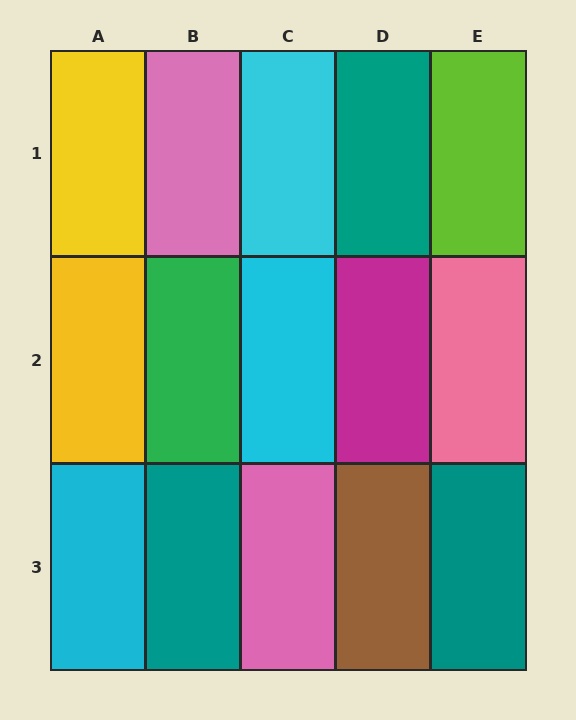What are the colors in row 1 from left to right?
Yellow, pink, cyan, teal, lime.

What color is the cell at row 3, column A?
Cyan.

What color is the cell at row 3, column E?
Teal.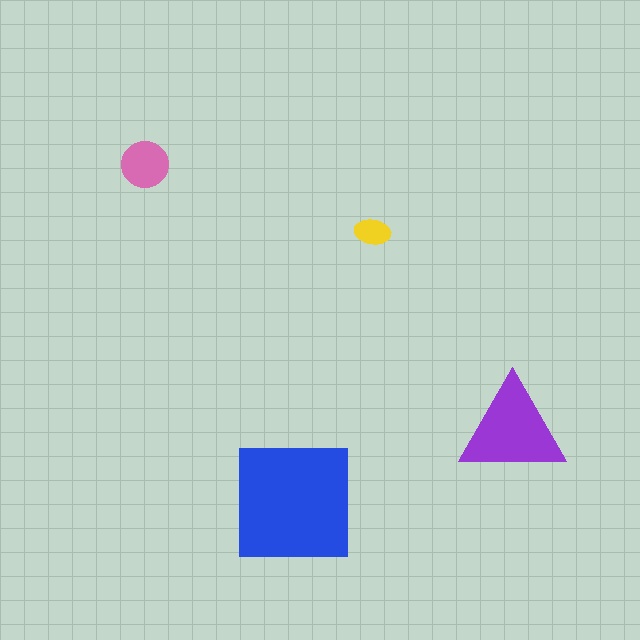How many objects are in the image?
There are 4 objects in the image.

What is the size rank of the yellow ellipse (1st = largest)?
4th.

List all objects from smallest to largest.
The yellow ellipse, the pink circle, the purple triangle, the blue square.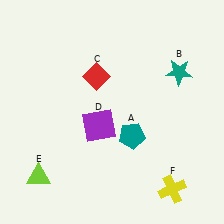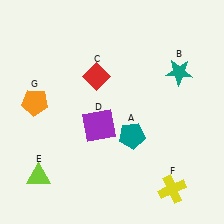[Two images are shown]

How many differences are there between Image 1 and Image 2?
There is 1 difference between the two images.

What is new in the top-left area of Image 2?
An orange pentagon (G) was added in the top-left area of Image 2.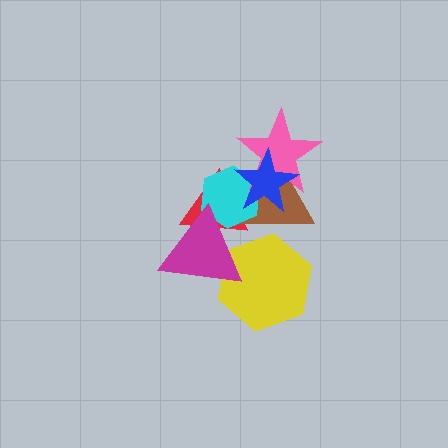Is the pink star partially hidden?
Yes, it is partially covered by another shape.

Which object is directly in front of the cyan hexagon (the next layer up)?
The pink star is directly in front of the cyan hexagon.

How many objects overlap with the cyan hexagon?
5 objects overlap with the cyan hexagon.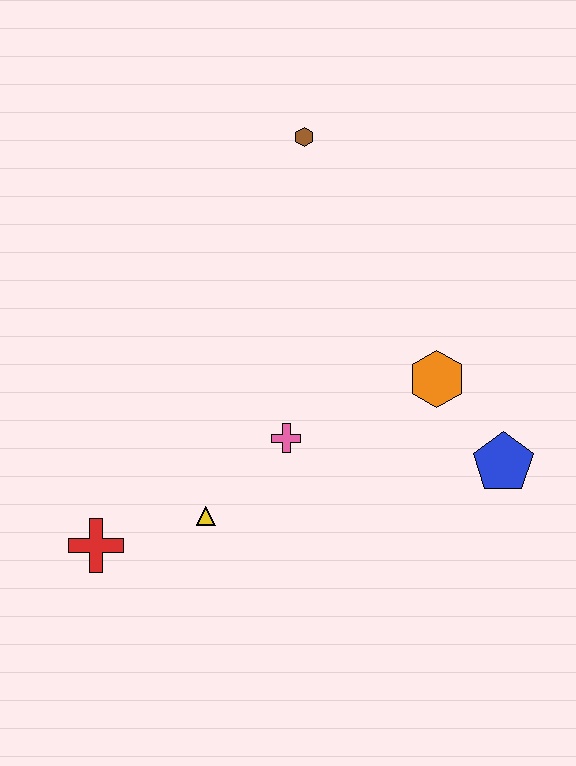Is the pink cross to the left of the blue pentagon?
Yes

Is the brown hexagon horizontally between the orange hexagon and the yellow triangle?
Yes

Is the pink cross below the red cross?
No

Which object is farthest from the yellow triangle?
The brown hexagon is farthest from the yellow triangle.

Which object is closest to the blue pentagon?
The orange hexagon is closest to the blue pentagon.